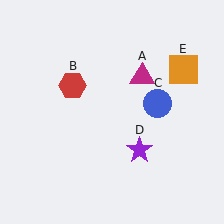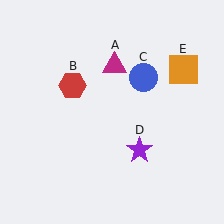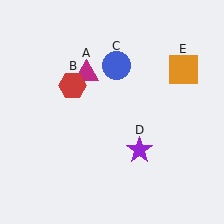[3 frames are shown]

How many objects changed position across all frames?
2 objects changed position: magenta triangle (object A), blue circle (object C).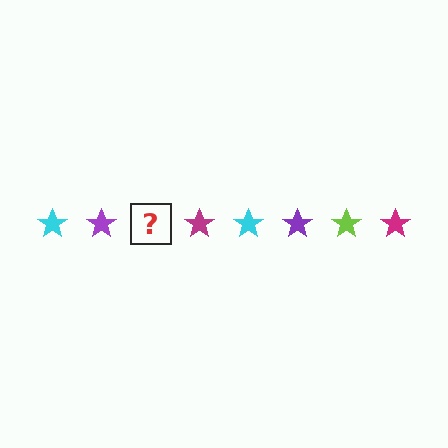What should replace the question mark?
The question mark should be replaced with a lime star.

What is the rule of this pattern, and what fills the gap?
The rule is that the pattern cycles through cyan, purple, lime, magenta stars. The gap should be filled with a lime star.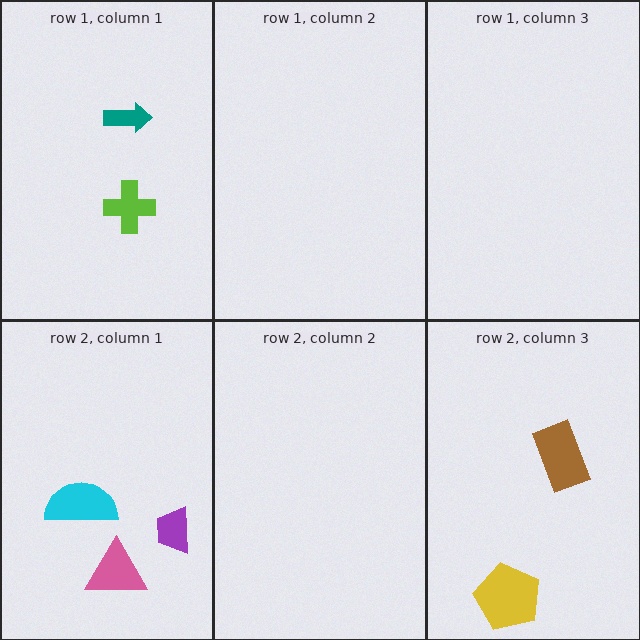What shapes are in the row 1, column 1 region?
The teal arrow, the lime cross.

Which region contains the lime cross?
The row 1, column 1 region.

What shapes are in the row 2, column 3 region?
The yellow pentagon, the brown rectangle.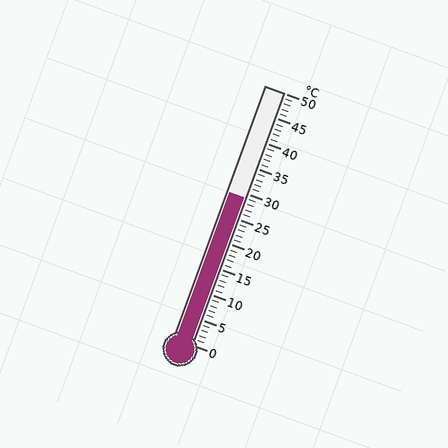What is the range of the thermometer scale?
The thermometer scale ranges from 0°C to 50°C.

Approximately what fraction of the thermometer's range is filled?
The thermometer is filled to approximately 60% of its range.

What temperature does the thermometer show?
The thermometer shows approximately 29°C.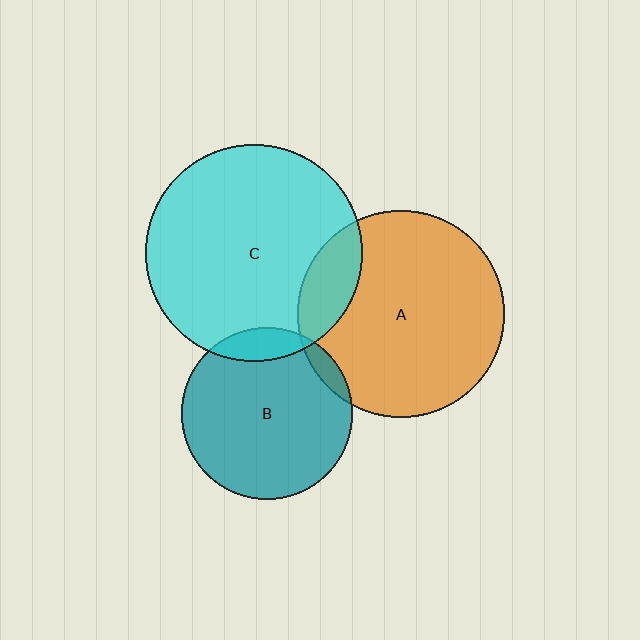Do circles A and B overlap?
Yes.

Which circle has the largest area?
Circle C (cyan).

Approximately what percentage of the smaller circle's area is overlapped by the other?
Approximately 5%.